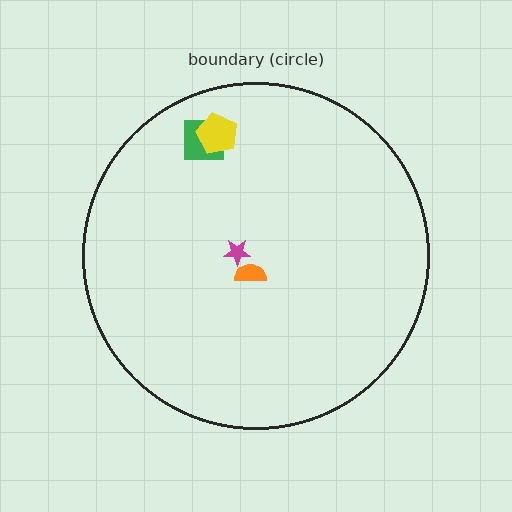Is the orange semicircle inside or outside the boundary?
Inside.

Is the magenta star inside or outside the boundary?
Inside.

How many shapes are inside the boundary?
4 inside, 0 outside.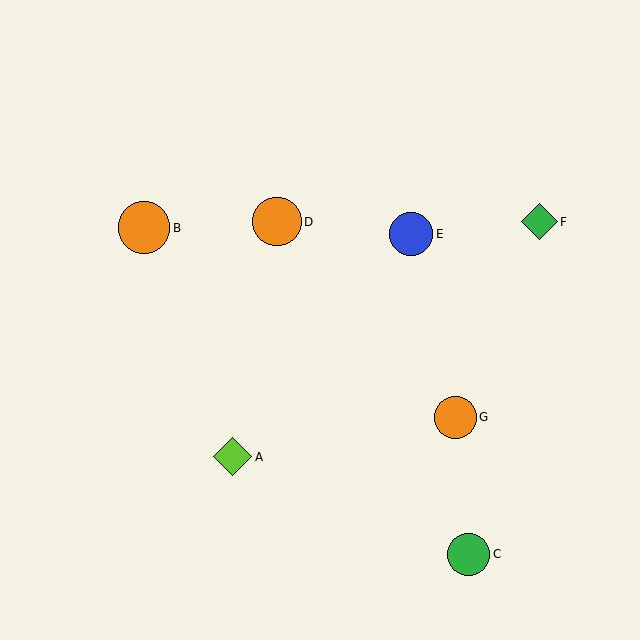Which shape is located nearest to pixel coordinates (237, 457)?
The lime diamond (labeled A) at (233, 457) is nearest to that location.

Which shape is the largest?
The orange circle (labeled B) is the largest.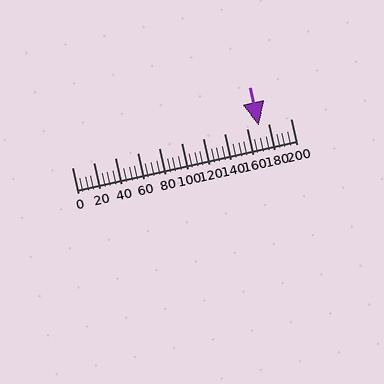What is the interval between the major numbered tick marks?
The major tick marks are spaced 20 units apart.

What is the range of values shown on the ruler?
The ruler shows values from 0 to 200.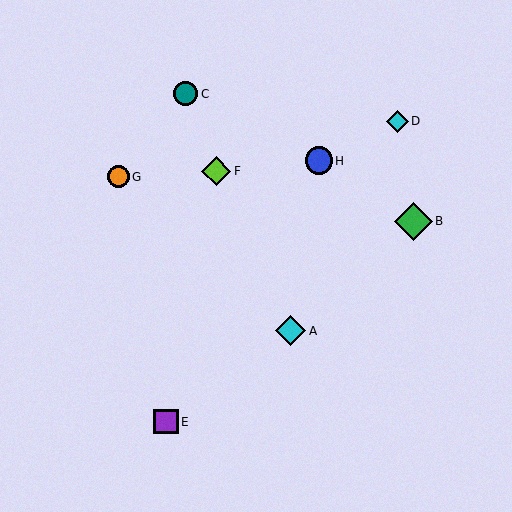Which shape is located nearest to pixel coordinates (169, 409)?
The purple square (labeled E) at (166, 422) is nearest to that location.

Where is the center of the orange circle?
The center of the orange circle is at (118, 177).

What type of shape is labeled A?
Shape A is a cyan diamond.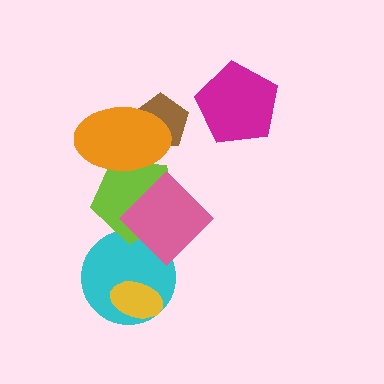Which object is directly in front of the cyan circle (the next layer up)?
The lime pentagon is directly in front of the cyan circle.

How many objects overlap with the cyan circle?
3 objects overlap with the cyan circle.